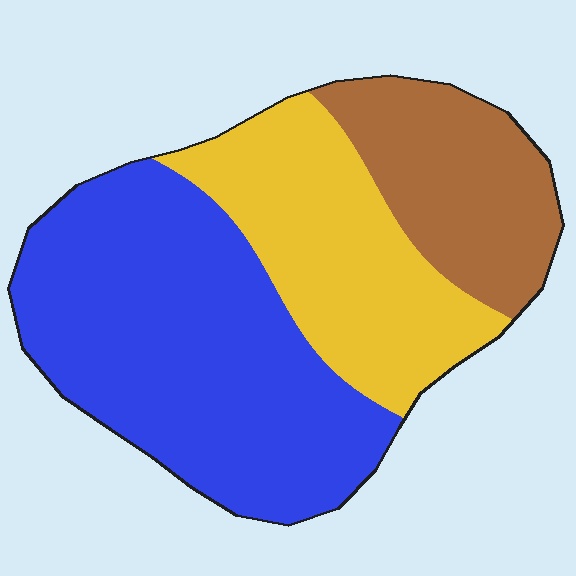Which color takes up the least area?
Brown, at roughly 20%.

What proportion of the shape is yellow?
Yellow takes up about one quarter (1/4) of the shape.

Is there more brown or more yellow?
Yellow.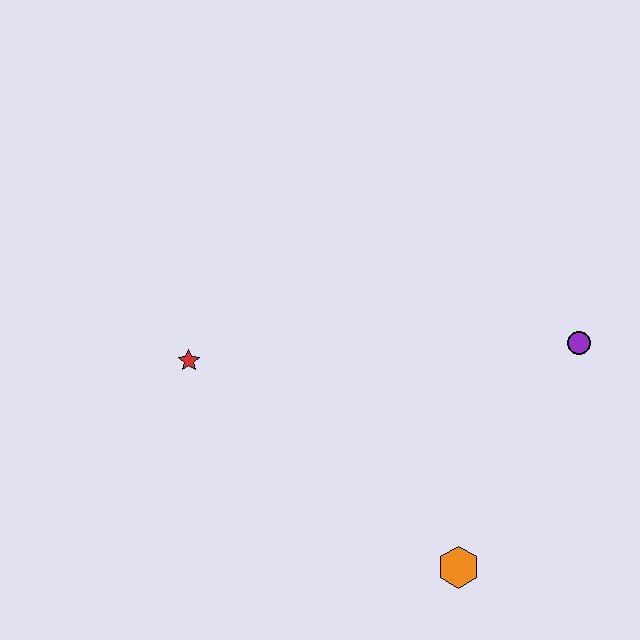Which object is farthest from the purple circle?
The red star is farthest from the purple circle.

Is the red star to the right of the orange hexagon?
No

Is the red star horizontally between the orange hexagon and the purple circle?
No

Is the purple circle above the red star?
Yes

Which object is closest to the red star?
The orange hexagon is closest to the red star.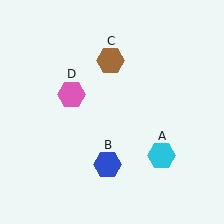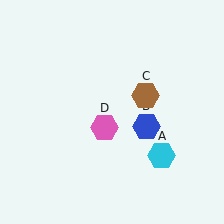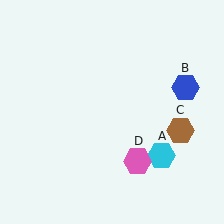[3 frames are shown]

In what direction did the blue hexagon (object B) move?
The blue hexagon (object B) moved up and to the right.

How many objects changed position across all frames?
3 objects changed position: blue hexagon (object B), brown hexagon (object C), pink hexagon (object D).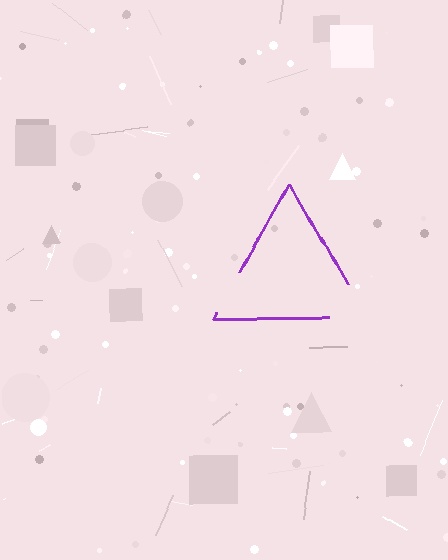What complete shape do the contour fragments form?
The contour fragments form a triangle.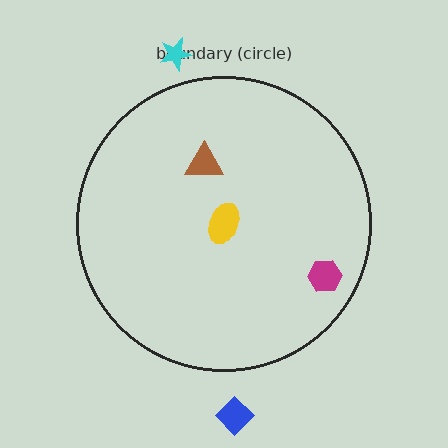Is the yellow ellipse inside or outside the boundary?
Inside.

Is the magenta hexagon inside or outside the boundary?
Inside.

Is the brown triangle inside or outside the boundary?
Inside.